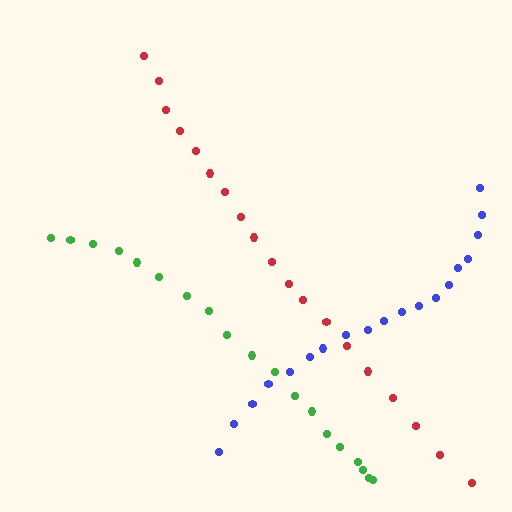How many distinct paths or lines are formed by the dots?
There are 3 distinct paths.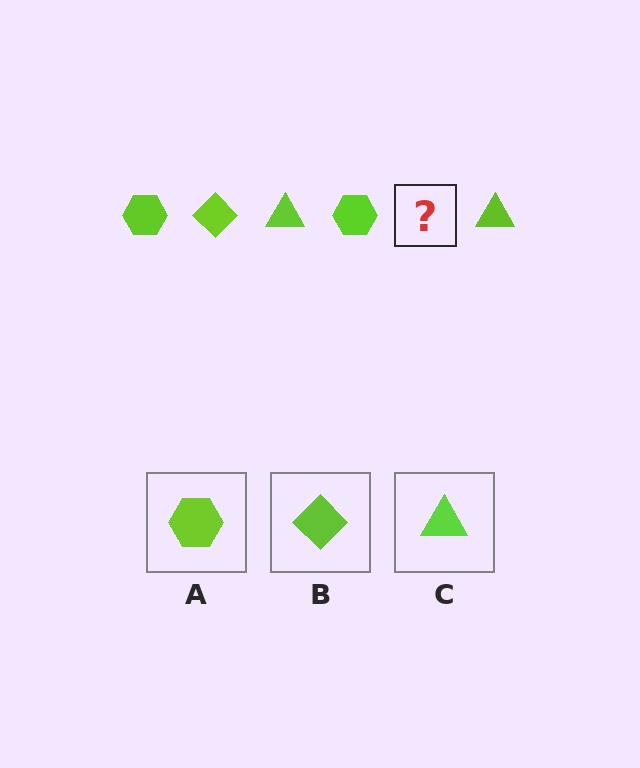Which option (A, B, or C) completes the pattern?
B.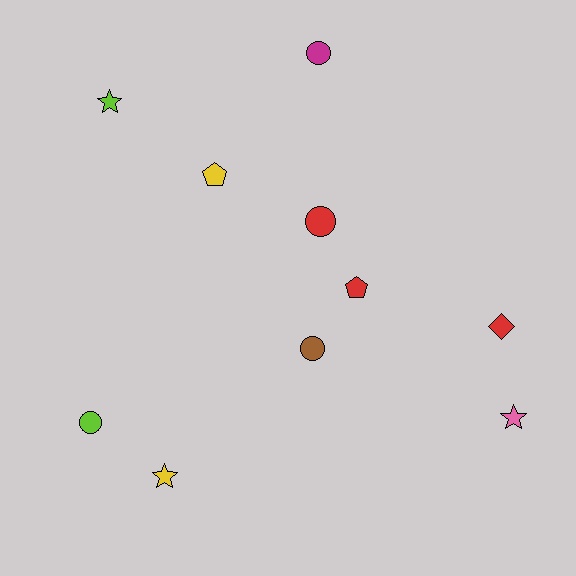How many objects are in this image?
There are 10 objects.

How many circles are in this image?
There are 4 circles.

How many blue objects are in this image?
There are no blue objects.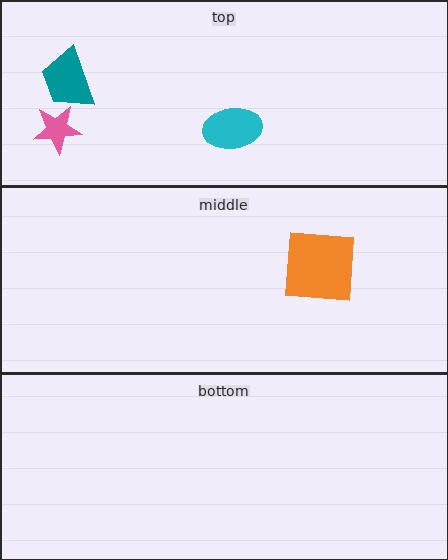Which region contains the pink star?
The top region.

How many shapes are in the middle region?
1.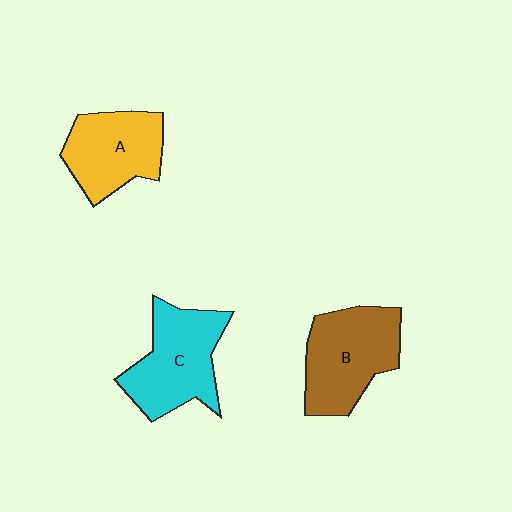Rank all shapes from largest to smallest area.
From largest to smallest: B (brown), C (cyan), A (yellow).